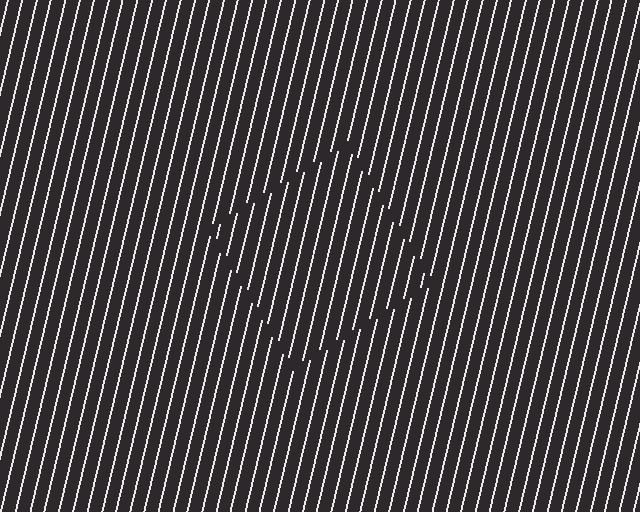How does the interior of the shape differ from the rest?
The interior of the shape contains the same grating, shifted by half a period — the contour is defined by the phase discontinuity where line-ends from the inner and outer gratings abut.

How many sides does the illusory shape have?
4 sides — the line-ends trace a square.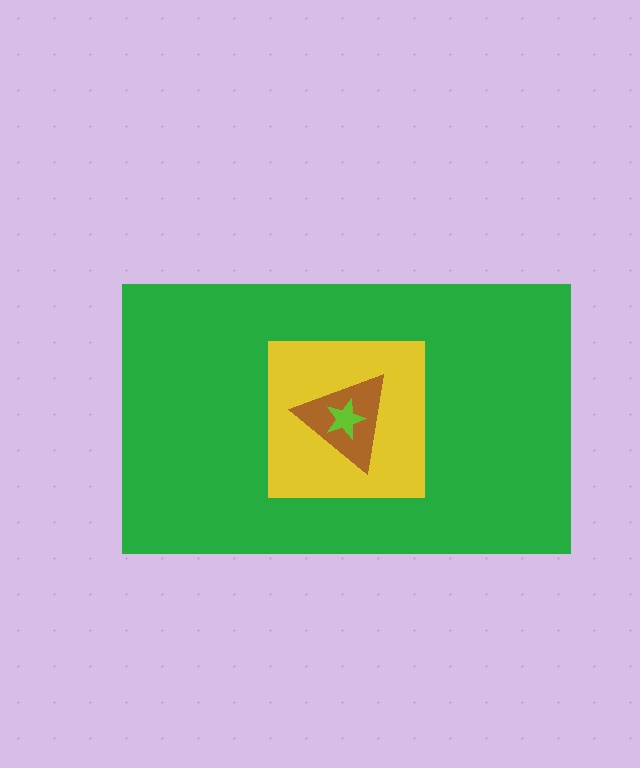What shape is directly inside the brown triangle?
The lime star.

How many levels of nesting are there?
4.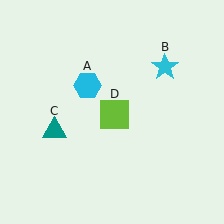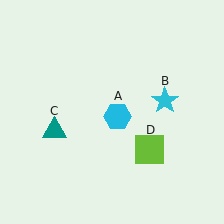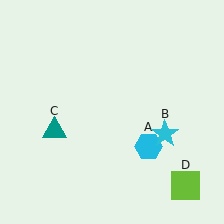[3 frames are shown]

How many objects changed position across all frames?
3 objects changed position: cyan hexagon (object A), cyan star (object B), lime square (object D).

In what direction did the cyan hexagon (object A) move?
The cyan hexagon (object A) moved down and to the right.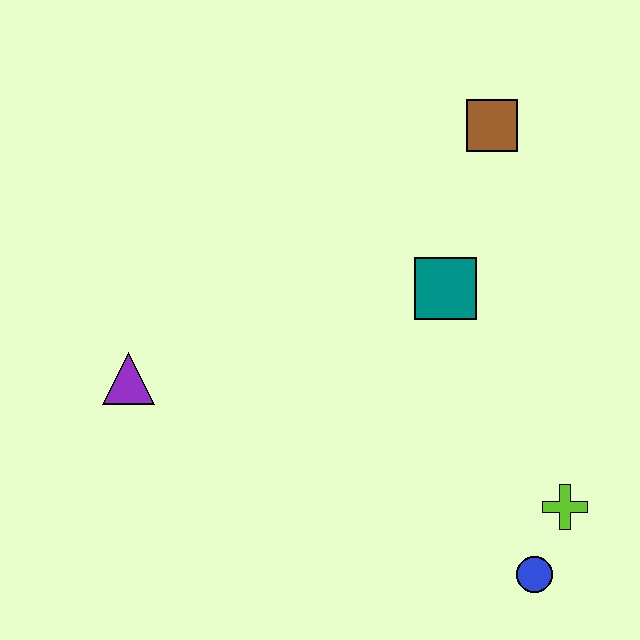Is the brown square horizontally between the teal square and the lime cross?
Yes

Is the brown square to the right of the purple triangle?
Yes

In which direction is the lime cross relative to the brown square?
The lime cross is below the brown square.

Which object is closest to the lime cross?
The blue circle is closest to the lime cross.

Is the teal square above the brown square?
No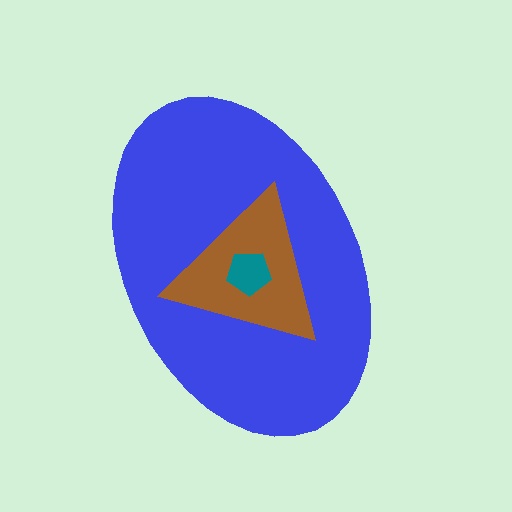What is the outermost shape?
The blue ellipse.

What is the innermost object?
The teal pentagon.